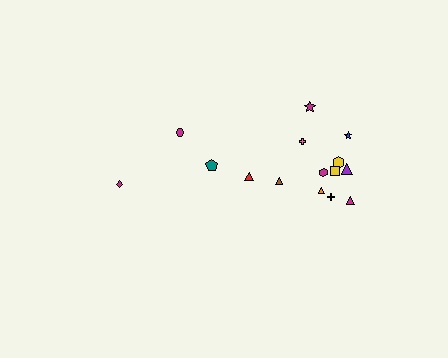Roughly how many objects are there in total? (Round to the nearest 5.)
Roughly 15 objects in total.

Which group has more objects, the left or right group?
The right group.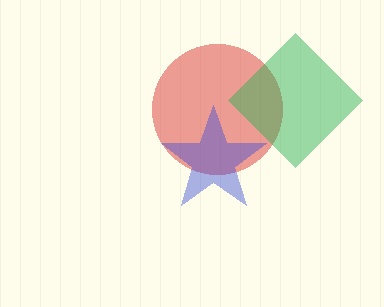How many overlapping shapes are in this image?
There are 3 overlapping shapes in the image.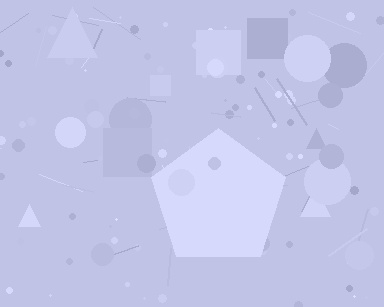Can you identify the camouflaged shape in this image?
The camouflaged shape is a pentagon.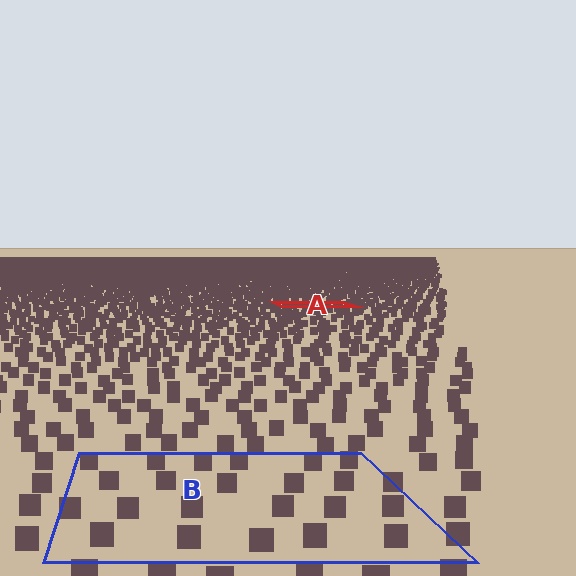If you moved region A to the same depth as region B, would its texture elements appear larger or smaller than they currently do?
They would appear larger. At a closer depth, the same texture elements are projected at a bigger on-screen size.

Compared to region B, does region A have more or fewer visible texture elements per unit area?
Region A has more texture elements per unit area — they are packed more densely because it is farther away.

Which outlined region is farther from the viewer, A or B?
Region A is farther from the viewer — the texture elements inside it appear smaller and more densely packed.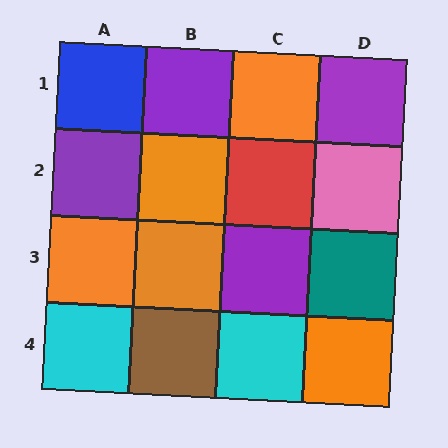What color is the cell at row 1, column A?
Blue.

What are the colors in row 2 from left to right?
Purple, orange, red, pink.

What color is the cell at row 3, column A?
Orange.